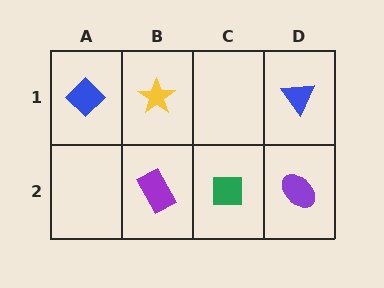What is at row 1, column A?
A blue diamond.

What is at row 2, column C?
A green square.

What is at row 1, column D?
A blue triangle.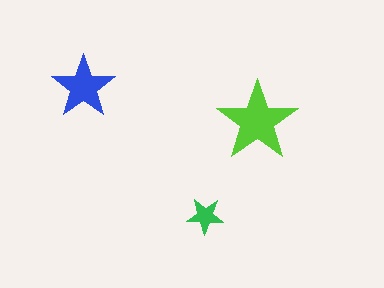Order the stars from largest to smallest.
the lime one, the blue one, the green one.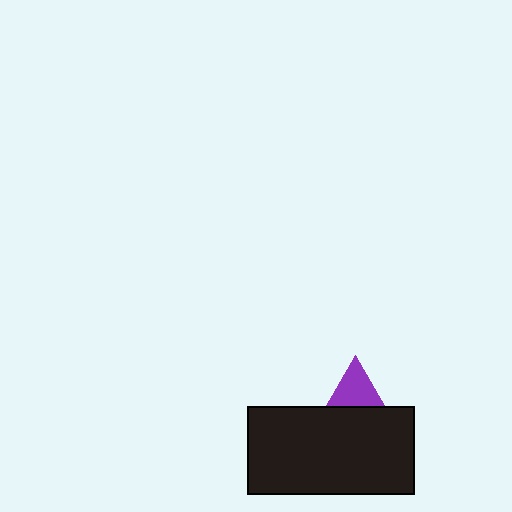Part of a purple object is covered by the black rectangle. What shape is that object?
It is a triangle.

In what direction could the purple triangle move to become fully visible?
The purple triangle could move up. That would shift it out from behind the black rectangle entirely.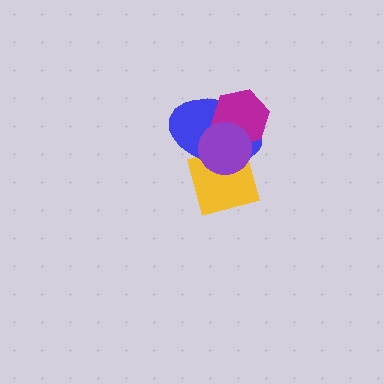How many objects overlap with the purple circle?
3 objects overlap with the purple circle.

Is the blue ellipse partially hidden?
Yes, it is partially covered by another shape.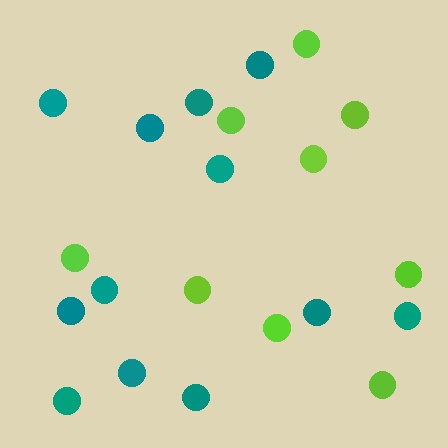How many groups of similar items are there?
There are 2 groups: one group of lime circles (9) and one group of teal circles (12).